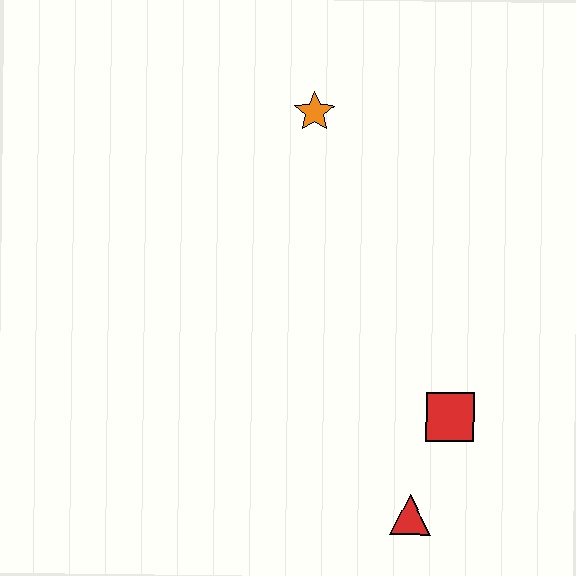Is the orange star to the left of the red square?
Yes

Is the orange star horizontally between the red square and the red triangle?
No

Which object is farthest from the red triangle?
The orange star is farthest from the red triangle.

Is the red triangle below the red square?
Yes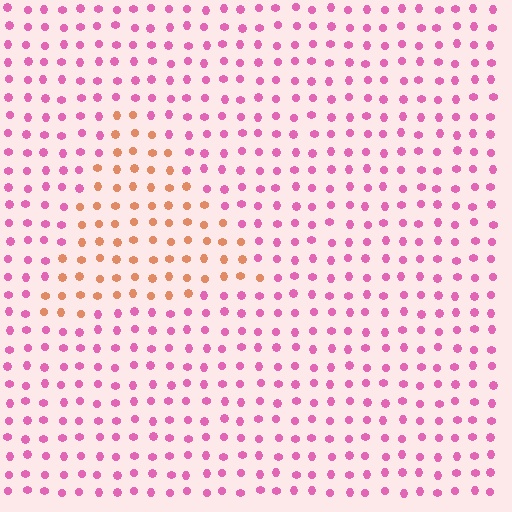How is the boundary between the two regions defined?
The boundary is defined purely by a slight shift in hue (about 56 degrees). Spacing, size, and orientation are identical on both sides.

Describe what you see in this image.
The image is filled with small pink elements in a uniform arrangement. A triangle-shaped region is visible where the elements are tinted to a slightly different hue, forming a subtle color boundary.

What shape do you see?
I see a triangle.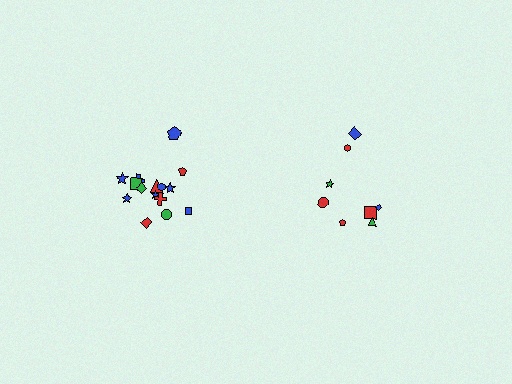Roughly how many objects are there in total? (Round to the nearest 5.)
Roughly 25 objects in total.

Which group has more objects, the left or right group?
The left group.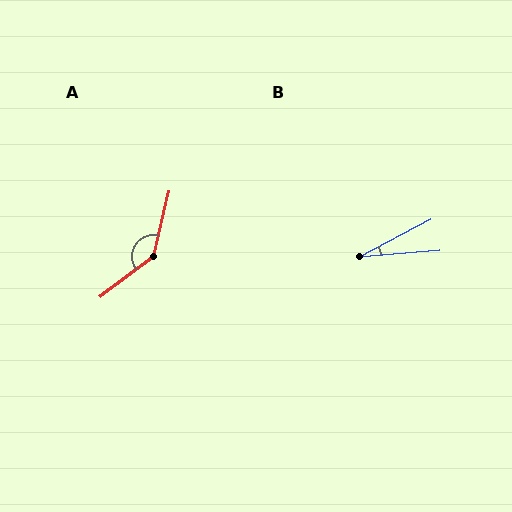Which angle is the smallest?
B, at approximately 23 degrees.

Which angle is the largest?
A, at approximately 141 degrees.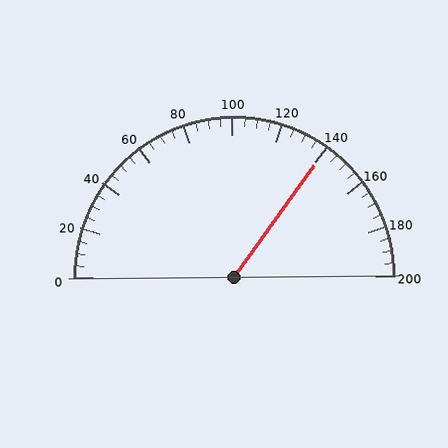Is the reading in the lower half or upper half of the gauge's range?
The reading is in the upper half of the range (0 to 200).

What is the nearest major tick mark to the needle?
The nearest major tick mark is 140.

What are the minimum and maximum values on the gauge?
The gauge ranges from 0 to 200.